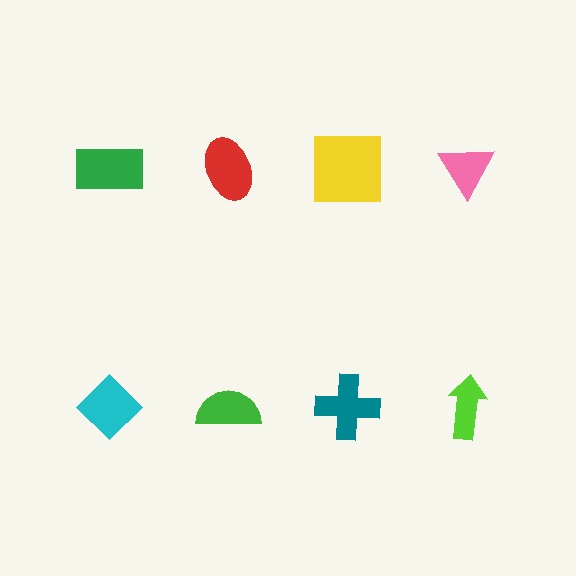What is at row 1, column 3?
A yellow square.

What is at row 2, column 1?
A cyan diamond.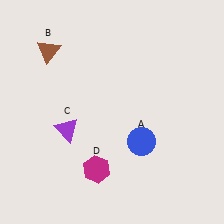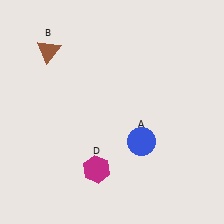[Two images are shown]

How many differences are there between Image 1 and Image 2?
There is 1 difference between the two images.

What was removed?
The purple triangle (C) was removed in Image 2.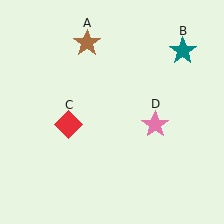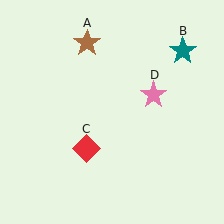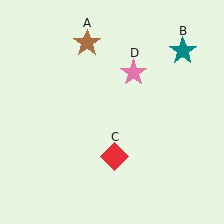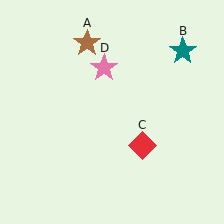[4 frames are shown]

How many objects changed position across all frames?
2 objects changed position: red diamond (object C), pink star (object D).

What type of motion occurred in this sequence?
The red diamond (object C), pink star (object D) rotated counterclockwise around the center of the scene.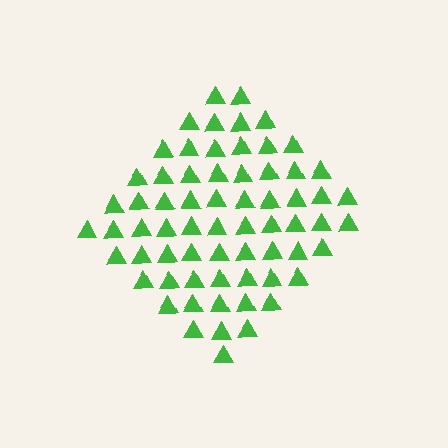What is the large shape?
The large shape is a diamond.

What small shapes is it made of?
It is made of small triangles.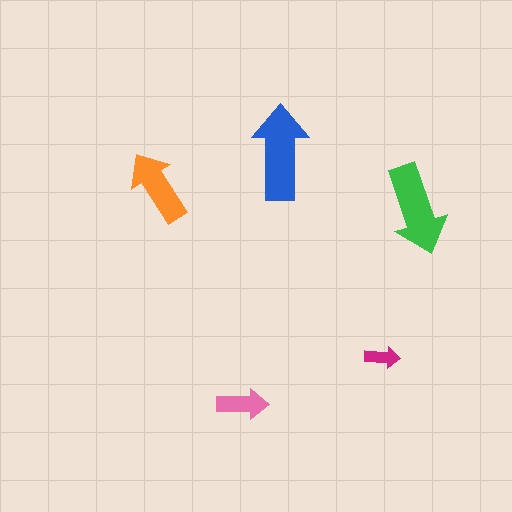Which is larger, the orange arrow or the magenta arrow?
The orange one.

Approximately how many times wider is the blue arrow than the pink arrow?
About 2 times wider.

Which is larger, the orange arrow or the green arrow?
The green one.